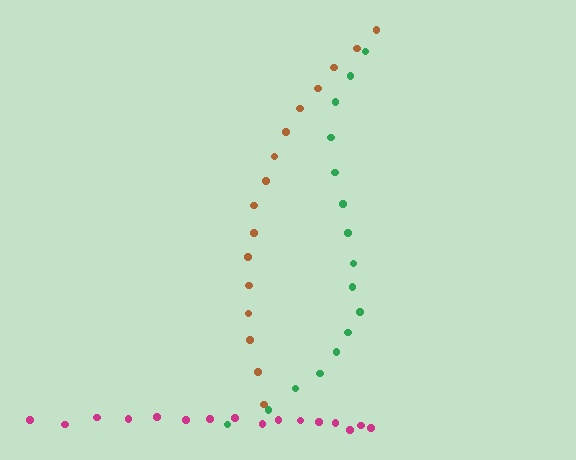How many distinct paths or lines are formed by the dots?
There are 3 distinct paths.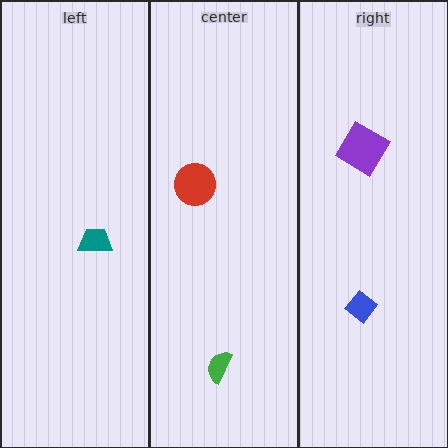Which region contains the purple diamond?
The right region.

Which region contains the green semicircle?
The center region.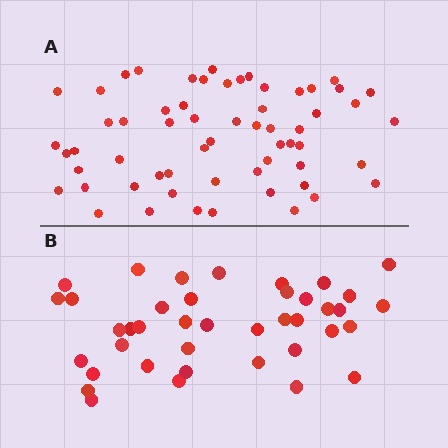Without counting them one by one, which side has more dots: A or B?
Region A (the top region) has more dots.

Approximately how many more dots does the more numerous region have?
Region A has approximately 20 more dots than region B.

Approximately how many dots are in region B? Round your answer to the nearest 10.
About 40 dots.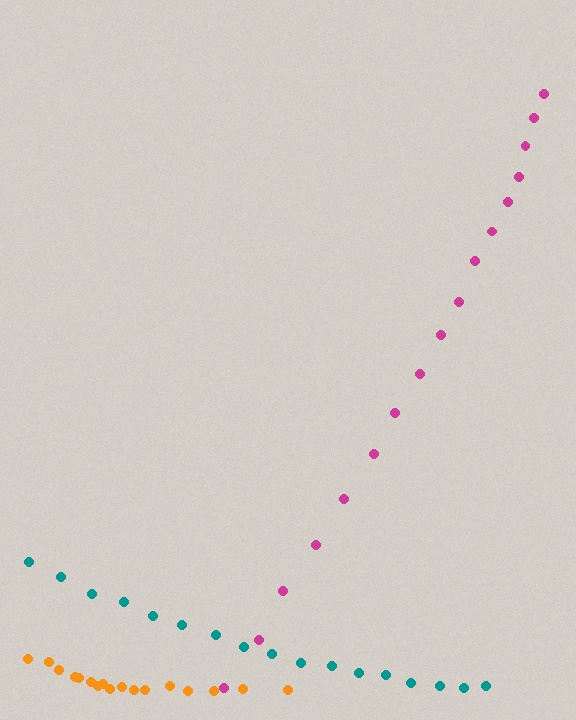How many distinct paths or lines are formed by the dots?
There are 3 distinct paths.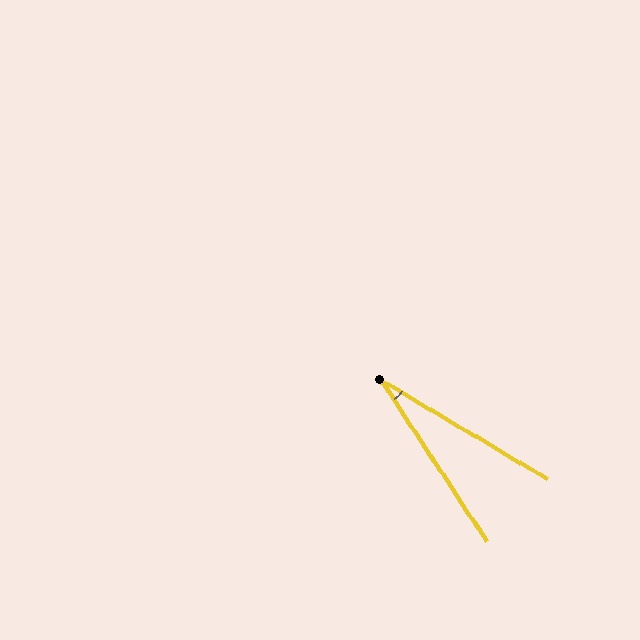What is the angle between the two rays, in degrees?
Approximately 26 degrees.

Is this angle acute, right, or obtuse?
It is acute.